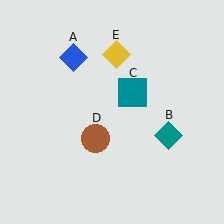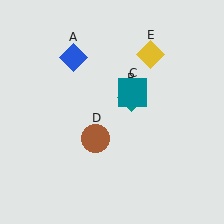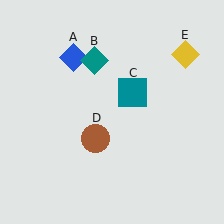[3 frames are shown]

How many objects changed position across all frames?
2 objects changed position: teal diamond (object B), yellow diamond (object E).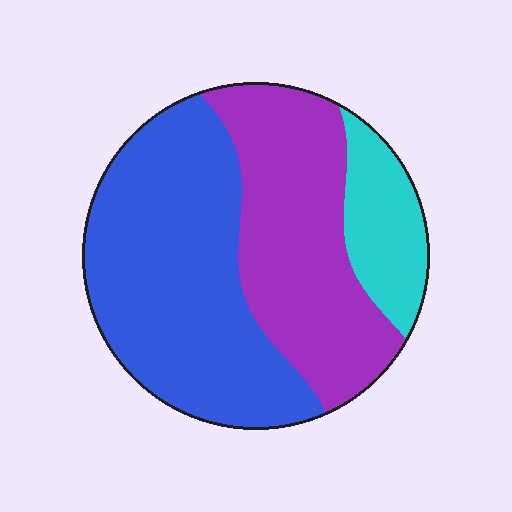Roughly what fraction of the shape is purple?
Purple takes up about three eighths (3/8) of the shape.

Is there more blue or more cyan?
Blue.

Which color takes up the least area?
Cyan, at roughly 15%.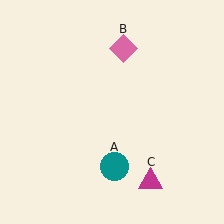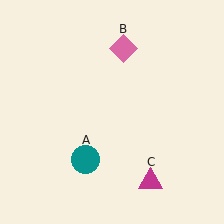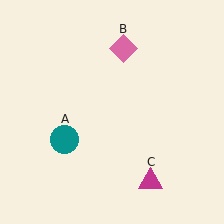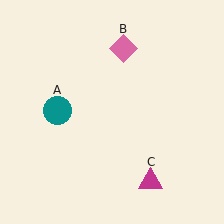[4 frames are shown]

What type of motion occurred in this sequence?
The teal circle (object A) rotated clockwise around the center of the scene.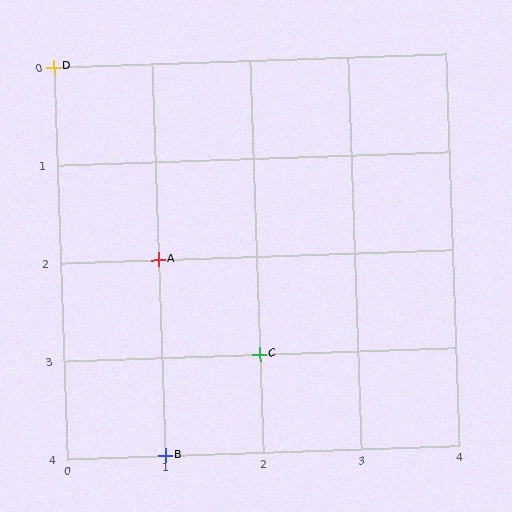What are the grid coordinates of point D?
Point D is at grid coordinates (0, 0).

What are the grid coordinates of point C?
Point C is at grid coordinates (2, 3).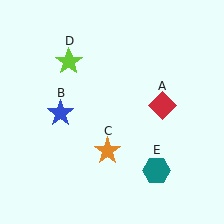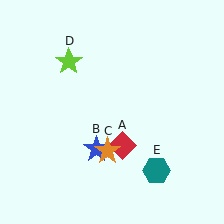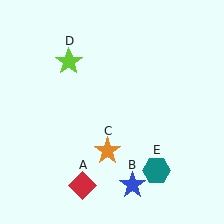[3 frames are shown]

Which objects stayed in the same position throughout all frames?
Orange star (object C) and lime star (object D) and teal hexagon (object E) remained stationary.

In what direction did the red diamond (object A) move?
The red diamond (object A) moved down and to the left.